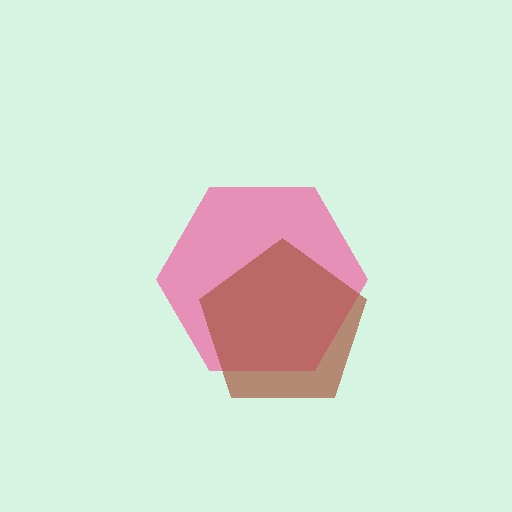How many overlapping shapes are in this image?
There are 2 overlapping shapes in the image.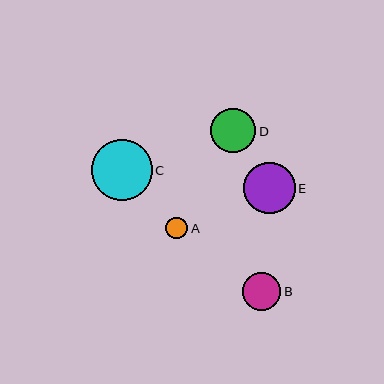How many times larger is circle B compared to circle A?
Circle B is approximately 1.8 times the size of circle A.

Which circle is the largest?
Circle C is the largest with a size of approximately 61 pixels.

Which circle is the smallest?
Circle A is the smallest with a size of approximately 22 pixels.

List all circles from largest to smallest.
From largest to smallest: C, E, D, B, A.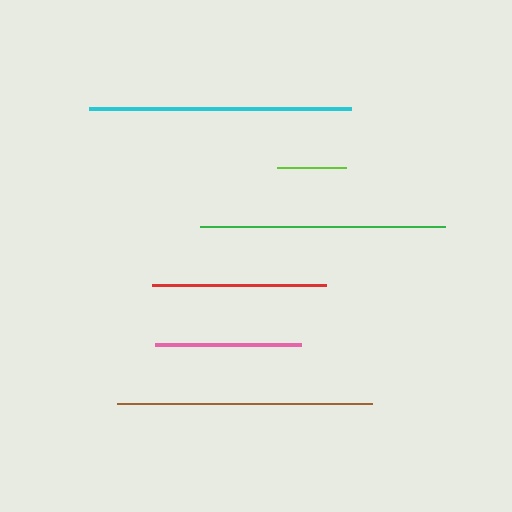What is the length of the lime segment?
The lime segment is approximately 68 pixels long.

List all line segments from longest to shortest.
From longest to shortest: cyan, brown, green, red, pink, lime.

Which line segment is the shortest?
The lime line is the shortest at approximately 68 pixels.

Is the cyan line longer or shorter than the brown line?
The cyan line is longer than the brown line.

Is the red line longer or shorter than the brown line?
The brown line is longer than the red line.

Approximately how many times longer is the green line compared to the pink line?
The green line is approximately 1.7 times the length of the pink line.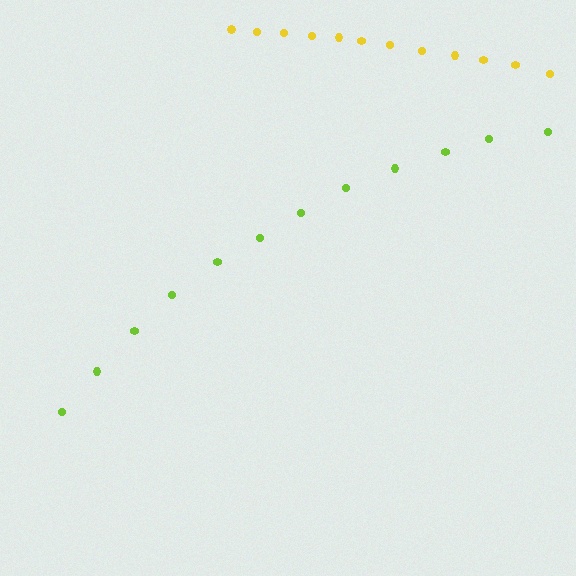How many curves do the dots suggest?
There are 2 distinct paths.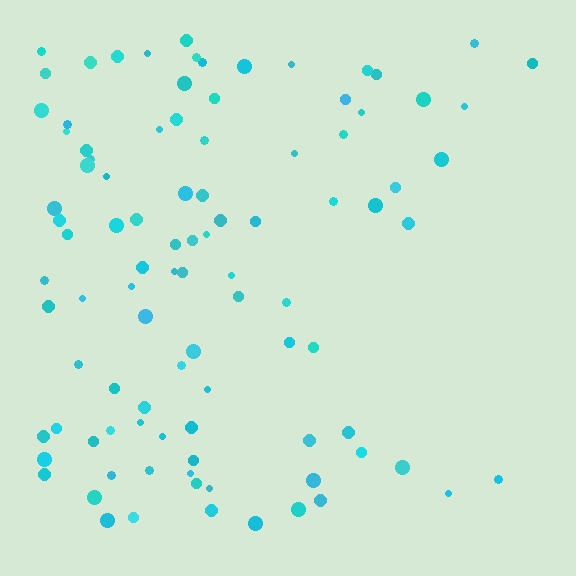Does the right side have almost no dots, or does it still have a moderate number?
Still a moderate number, just noticeably fewer than the left.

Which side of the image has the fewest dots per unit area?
The right.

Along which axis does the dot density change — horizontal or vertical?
Horizontal.